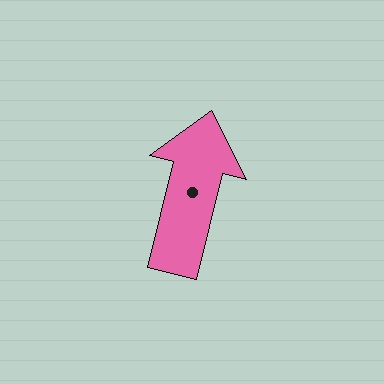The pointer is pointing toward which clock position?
Roughly 12 o'clock.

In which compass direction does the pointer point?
North.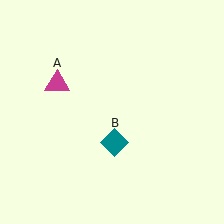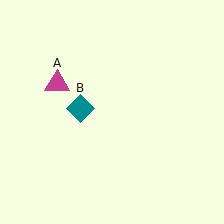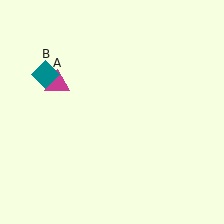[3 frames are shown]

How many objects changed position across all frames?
1 object changed position: teal diamond (object B).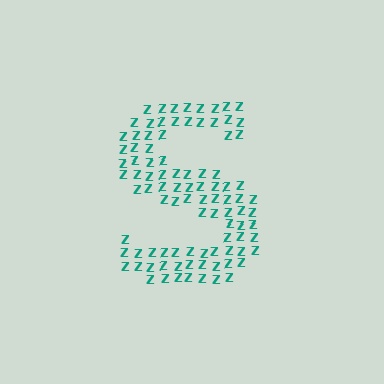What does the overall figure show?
The overall figure shows the letter S.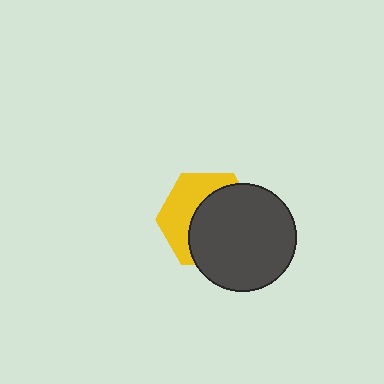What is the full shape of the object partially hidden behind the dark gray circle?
The partially hidden object is a yellow hexagon.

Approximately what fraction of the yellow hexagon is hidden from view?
Roughly 59% of the yellow hexagon is hidden behind the dark gray circle.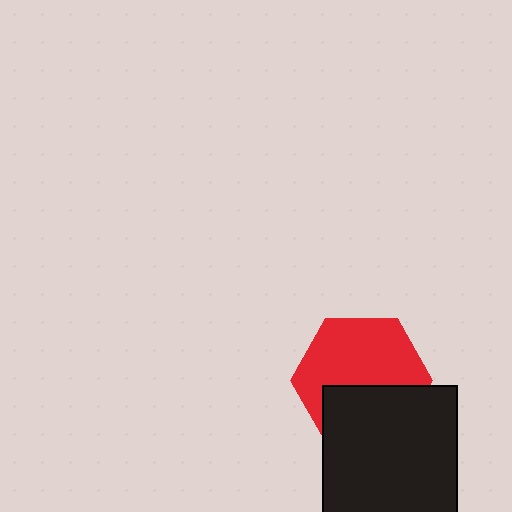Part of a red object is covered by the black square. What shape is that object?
It is a hexagon.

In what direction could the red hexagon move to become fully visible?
The red hexagon could move up. That would shift it out from behind the black square entirely.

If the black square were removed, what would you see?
You would see the complete red hexagon.